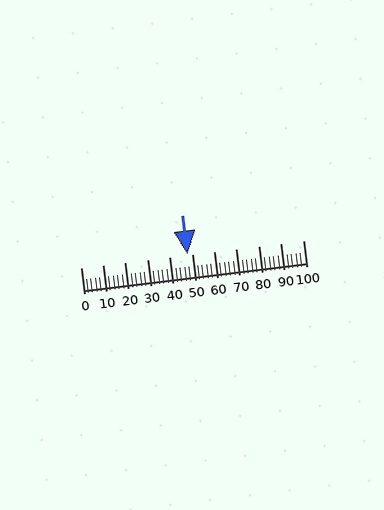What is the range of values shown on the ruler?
The ruler shows values from 0 to 100.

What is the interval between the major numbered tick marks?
The major tick marks are spaced 10 units apart.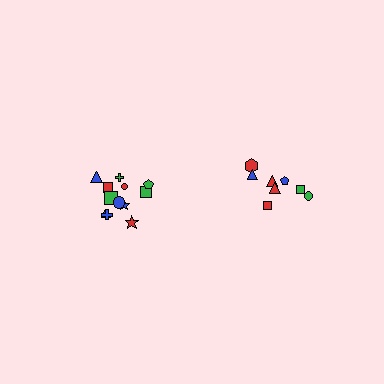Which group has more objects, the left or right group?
The left group.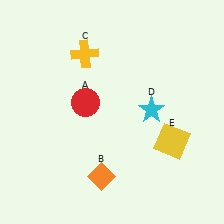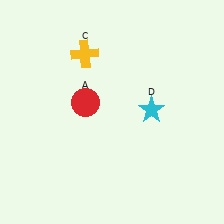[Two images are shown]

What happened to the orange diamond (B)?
The orange diamond (B) was removed in Image 2. It was in the bottom-left area of Image 1.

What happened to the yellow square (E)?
The yellow square (E) was removed in Image 2. It was in the bottom-right area of Image 1.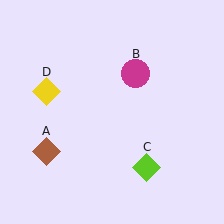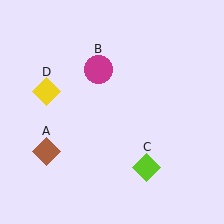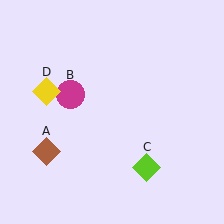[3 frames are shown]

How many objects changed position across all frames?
1 object changed position: magenta circle (object B).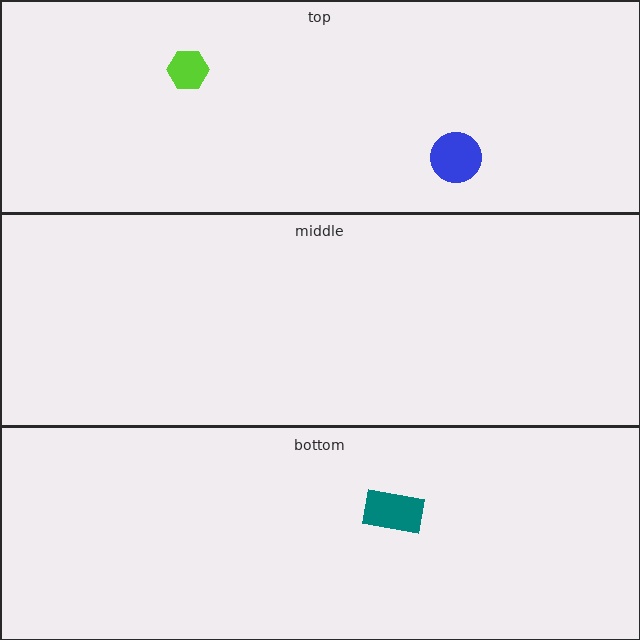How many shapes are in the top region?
2.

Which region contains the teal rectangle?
The bottom region.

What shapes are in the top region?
The blue circle, the lime hexagon.